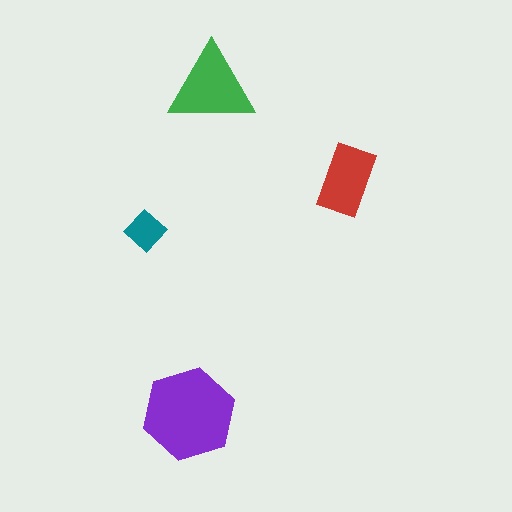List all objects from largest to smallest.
The purple hexagon, the green triangle, the red rectangle, the teal diamond.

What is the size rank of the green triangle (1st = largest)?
2nd.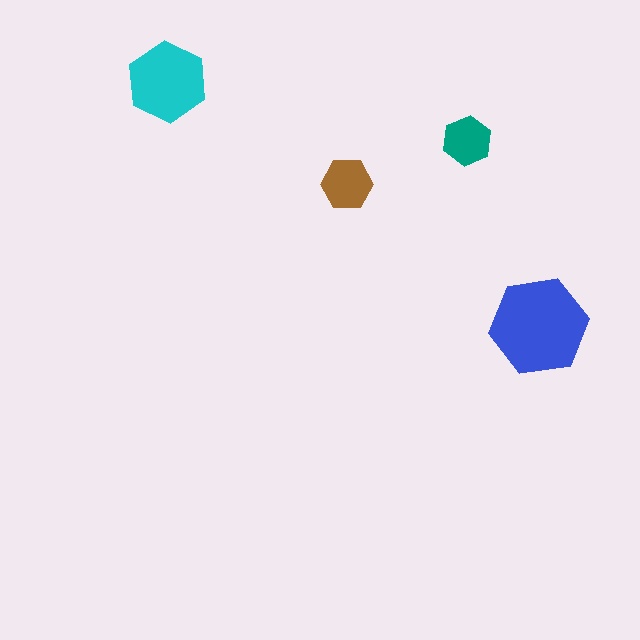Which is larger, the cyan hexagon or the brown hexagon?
The cyan one.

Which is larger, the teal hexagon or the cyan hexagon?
The cyan one.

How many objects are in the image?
There are 4 objects in the image.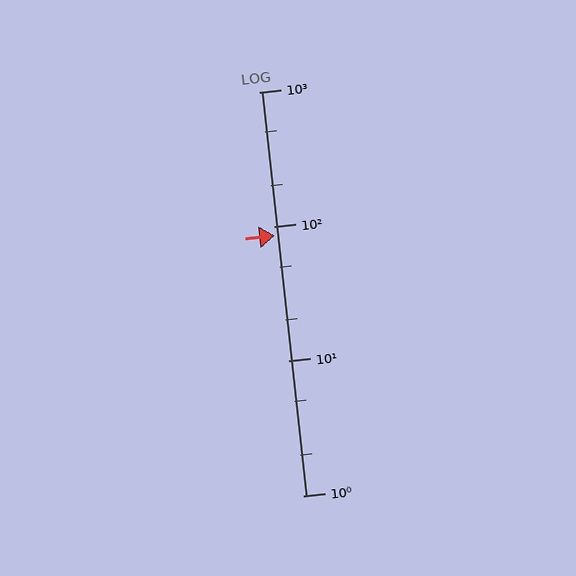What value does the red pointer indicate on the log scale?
The pointer indicates approximately 85.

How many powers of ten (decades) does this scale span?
The scale spans 3 decades, from 1 to 1000.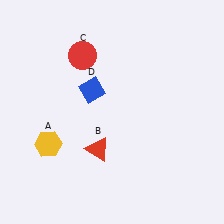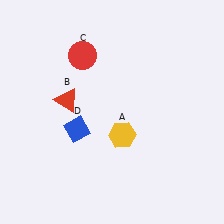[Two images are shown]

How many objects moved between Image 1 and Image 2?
3 objects moved between the two images.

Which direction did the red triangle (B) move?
The red triangle (B) moved up.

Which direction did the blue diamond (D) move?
The blue diamond (D) moved down.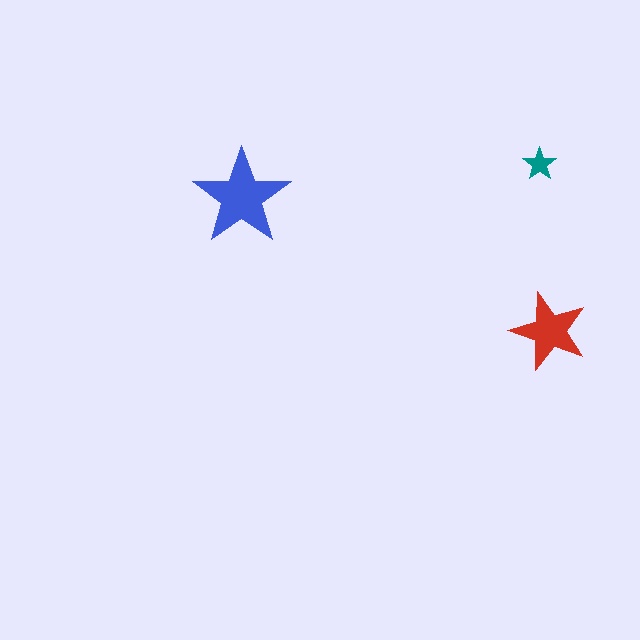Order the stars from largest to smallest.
the blue one, the red one, the teal one.